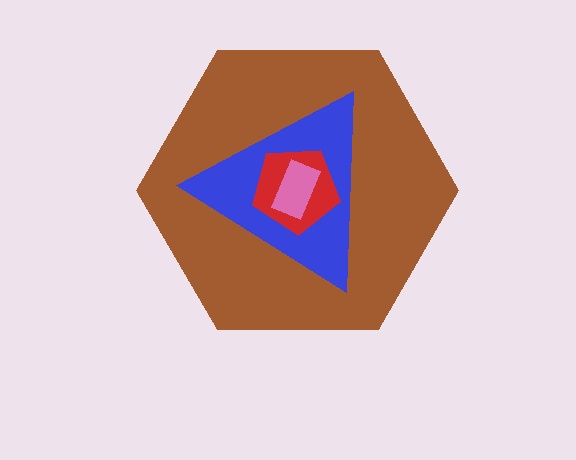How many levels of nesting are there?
4.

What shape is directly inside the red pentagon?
The pink rectangle.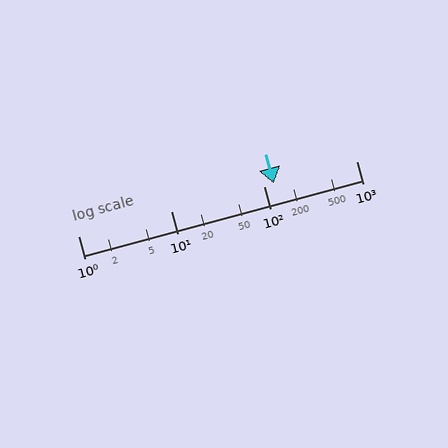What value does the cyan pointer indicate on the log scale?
The pointer indicates approximately 130.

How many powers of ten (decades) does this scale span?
The scale spans 3 decades, from 1 to 1000.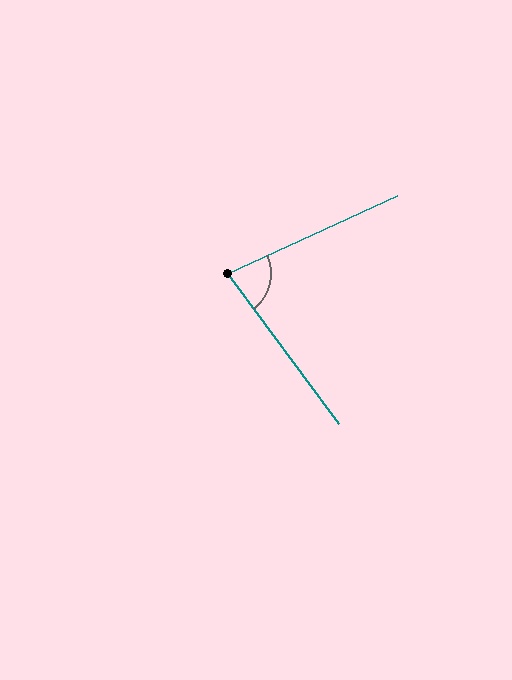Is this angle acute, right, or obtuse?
It is acute.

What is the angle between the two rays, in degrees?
Approximately 78 degrees.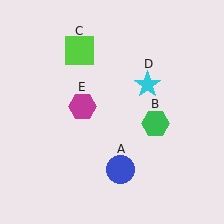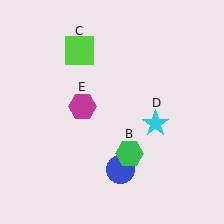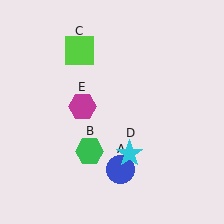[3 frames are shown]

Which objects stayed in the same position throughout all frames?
Blue circle (object A) and lime square (object C) and magenta hexagon (object E) remained stationary.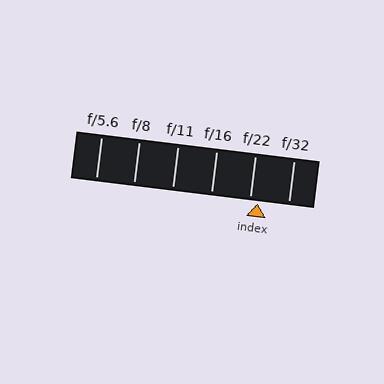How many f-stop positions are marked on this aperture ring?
There are 6 f-stop positions marked.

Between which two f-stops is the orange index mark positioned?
The index mark is between f/22 and f/32.